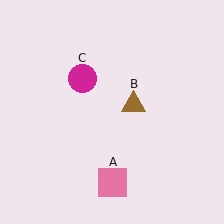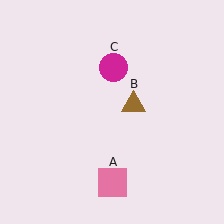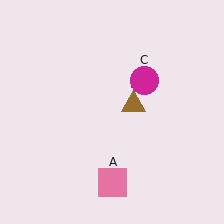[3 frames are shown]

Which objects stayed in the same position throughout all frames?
Pink square (object A) and brown triangle (object B) remained stationary.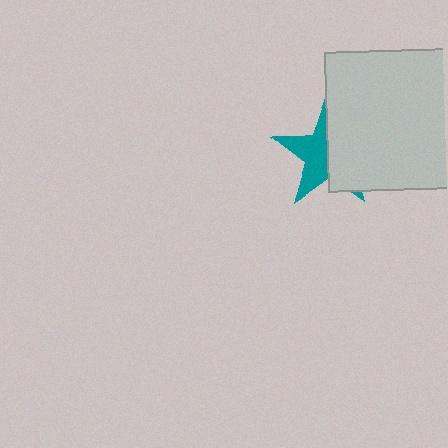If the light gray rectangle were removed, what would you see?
You would see the complete teal star.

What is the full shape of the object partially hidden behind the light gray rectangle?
The partially hidden object is a teal star.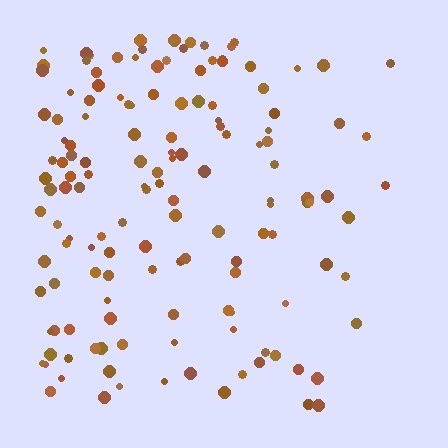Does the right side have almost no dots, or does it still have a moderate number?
Still a moderate number, just noticeably fewer than the left.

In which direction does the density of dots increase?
From right to left, with the left side densest.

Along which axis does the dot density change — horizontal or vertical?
Horizontal.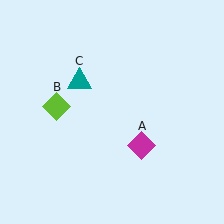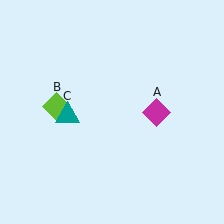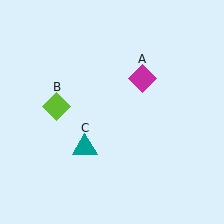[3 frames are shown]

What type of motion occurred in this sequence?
The magenta diamond (object A), teal triangle (object C) rotated counterclockwise around the center of the scene.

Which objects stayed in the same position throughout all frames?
Lime diamond (object B) remained stationary.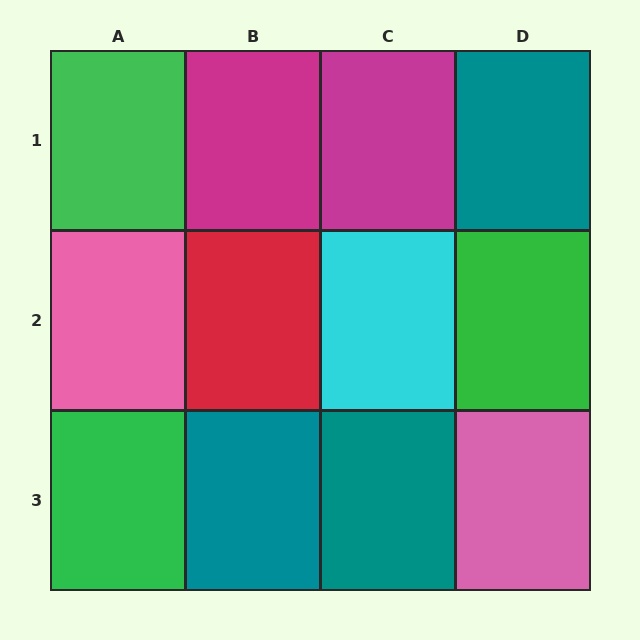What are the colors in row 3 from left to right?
Green, teal, teal, pink.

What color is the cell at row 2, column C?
Cyan.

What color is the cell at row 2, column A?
Pink.